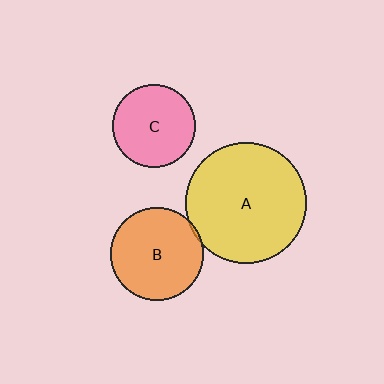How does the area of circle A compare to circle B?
Approximately 1.7 times.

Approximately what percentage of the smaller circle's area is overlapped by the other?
Approximately 5%.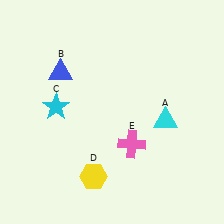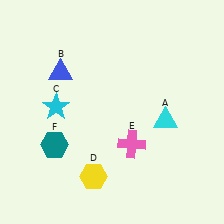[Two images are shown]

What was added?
A teal hexagon (F) was added in Image 2.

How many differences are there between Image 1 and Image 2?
There is 1 difference between the two images.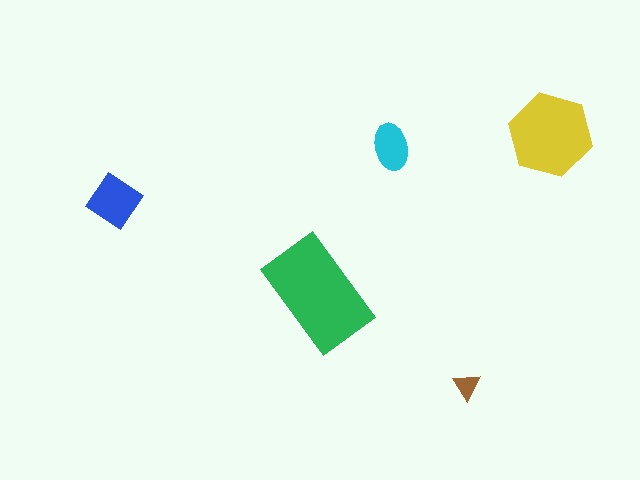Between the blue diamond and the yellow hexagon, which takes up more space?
The yellow hexagon.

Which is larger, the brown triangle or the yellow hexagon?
The yellow hexagon.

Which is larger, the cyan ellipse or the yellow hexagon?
The yellow hexagon.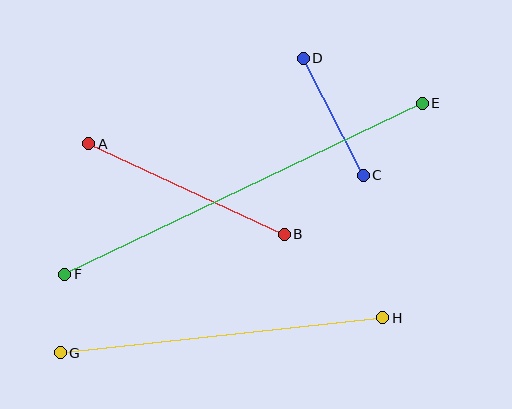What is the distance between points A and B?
The distance is approximately 216 pixels.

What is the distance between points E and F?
The distance is approximately 396 pixels.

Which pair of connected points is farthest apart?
Points E and F are farthest apart.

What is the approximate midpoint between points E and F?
The midpoint is at approximately (244, 189) pixels.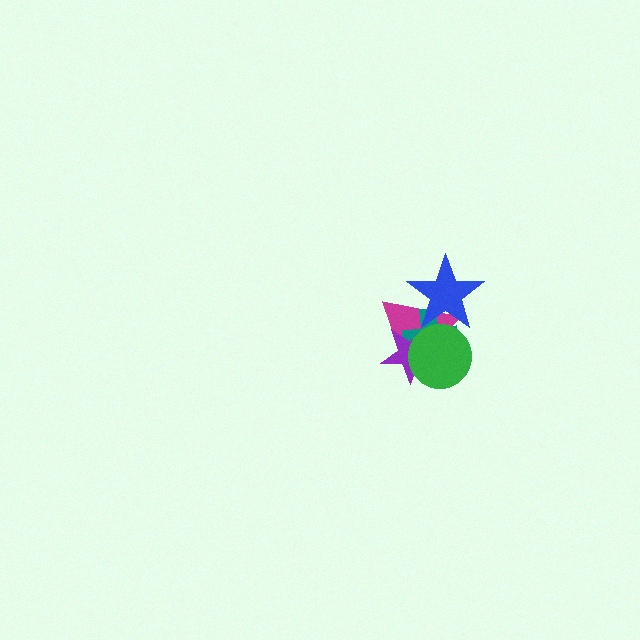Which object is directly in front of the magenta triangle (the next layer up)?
The teal cross is directly in front of the magenta triangle.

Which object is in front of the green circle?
The blue star is in front of the green circle.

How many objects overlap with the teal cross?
4 objects overlap with the teal cross.